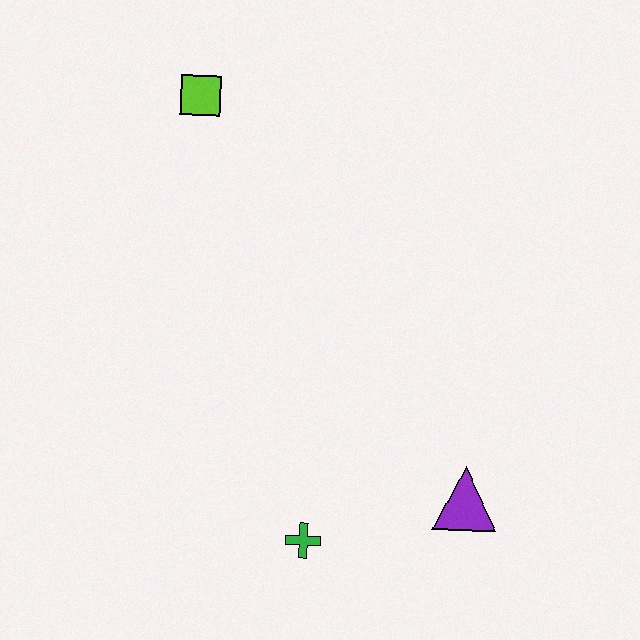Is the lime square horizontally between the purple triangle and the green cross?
No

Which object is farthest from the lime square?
The purple triangle is farthest from the lime square.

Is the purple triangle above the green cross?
Yes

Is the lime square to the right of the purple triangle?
No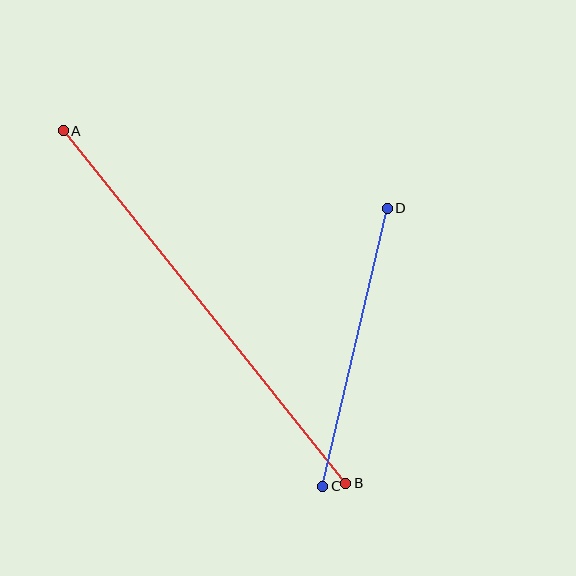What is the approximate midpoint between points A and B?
The midpoint is at approximately (205, 307) pixels.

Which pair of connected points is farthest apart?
Points A and B are farthest apart.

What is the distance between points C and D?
The distance is approximately 285 pixels.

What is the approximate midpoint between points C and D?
The midpoint is at approximately (355, 347) pixels.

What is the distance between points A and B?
The distance is approximately 452 pixels.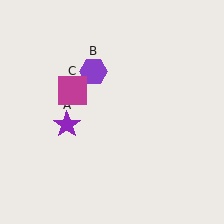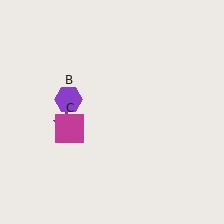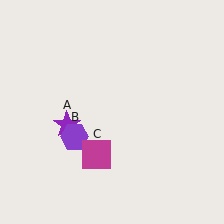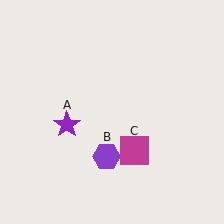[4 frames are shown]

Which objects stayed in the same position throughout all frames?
Purple star (object A) remained stationary.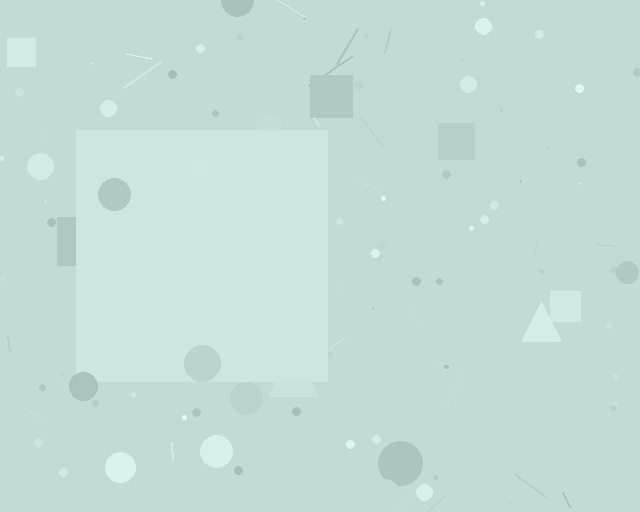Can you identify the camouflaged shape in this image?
The camouflaged shape is a square.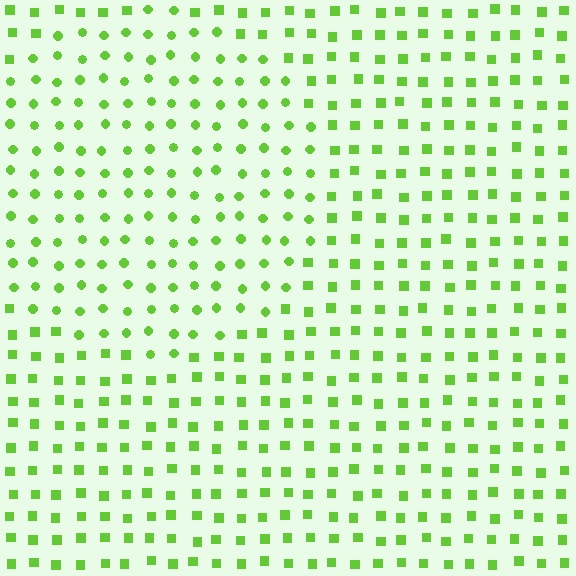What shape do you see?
I see a circle.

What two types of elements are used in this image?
The image uses circles inside the circle region and squares outside it.